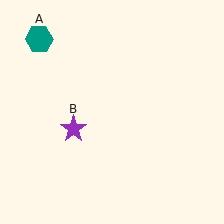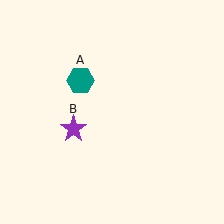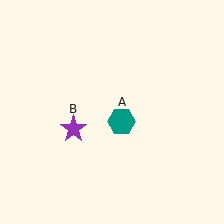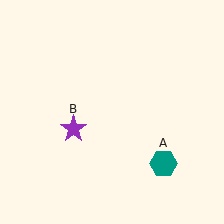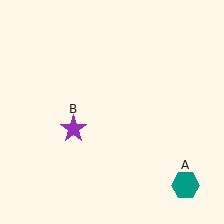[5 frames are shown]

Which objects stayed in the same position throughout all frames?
Purple star (object B) remained stationary.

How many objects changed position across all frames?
1 object changed position: teal hexagon (object A).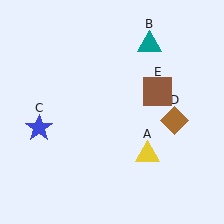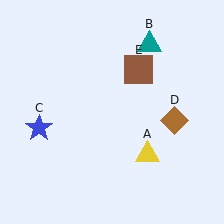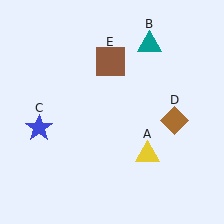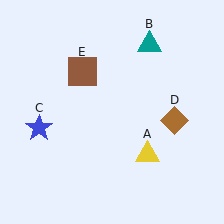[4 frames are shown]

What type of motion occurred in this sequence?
The brown square (object E) rotated counterclockwise around the center of the scene.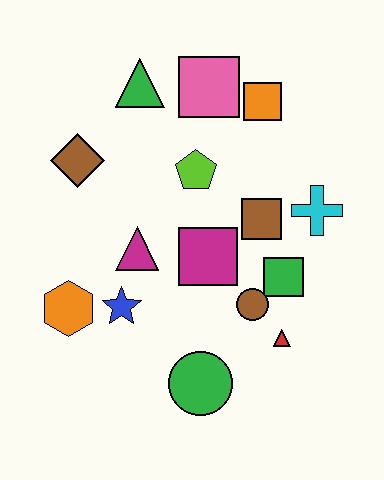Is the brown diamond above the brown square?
Yes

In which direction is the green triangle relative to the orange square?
The green triangle is to the left of the orange square.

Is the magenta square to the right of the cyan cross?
No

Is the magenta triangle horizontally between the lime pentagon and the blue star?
Yes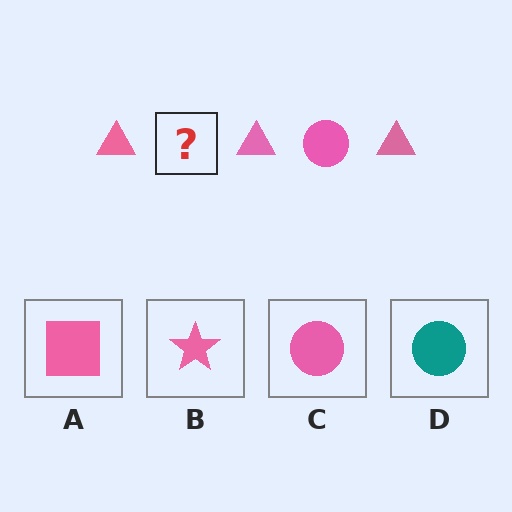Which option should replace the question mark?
Option C.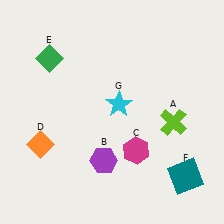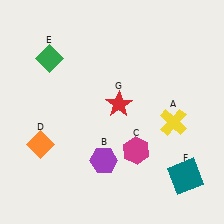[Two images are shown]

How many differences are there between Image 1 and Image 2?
There are 2 differences between the two images.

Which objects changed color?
A changed from lime to yellow. G changed from cyan to red.